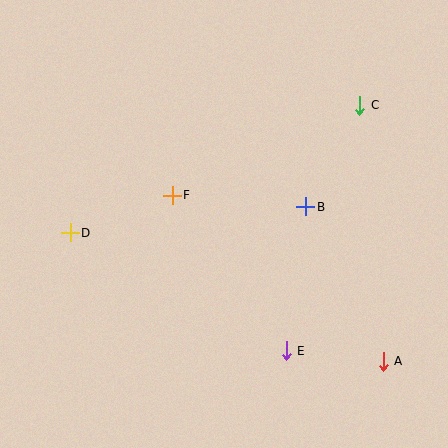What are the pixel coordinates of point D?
Point D is at (70, 233).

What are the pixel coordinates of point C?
Point C is at (360, 105).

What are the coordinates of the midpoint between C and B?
The midpoint between C and B is at (333, 156).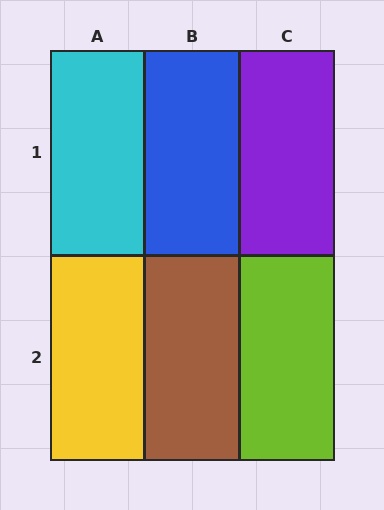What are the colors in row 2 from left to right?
Yellow, brown, lime.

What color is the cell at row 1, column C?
Purple.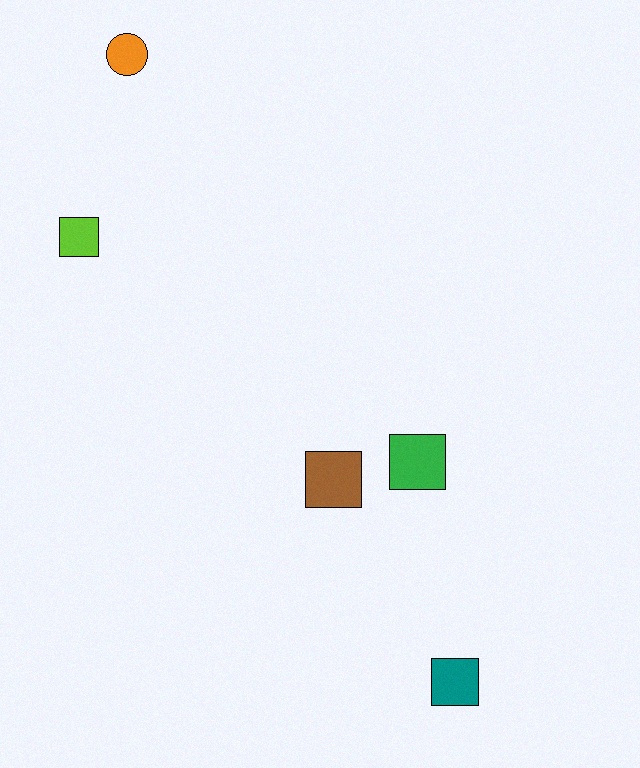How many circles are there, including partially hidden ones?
There is 1 circle.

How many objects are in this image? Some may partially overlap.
There are 5 objects.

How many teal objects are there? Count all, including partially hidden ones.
There is 1 teal object.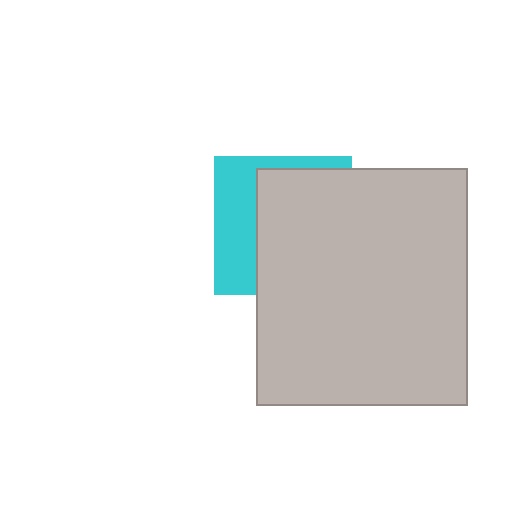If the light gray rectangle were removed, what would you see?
You would see the complete cyan square.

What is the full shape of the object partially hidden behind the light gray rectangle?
The partially hidden object is a cyan square.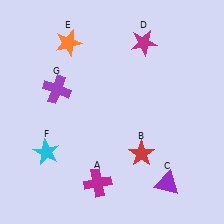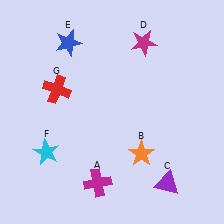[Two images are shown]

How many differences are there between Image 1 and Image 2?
There are 3 differences between the two images.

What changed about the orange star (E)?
In Image 1, E is orange. In Image 2, it changed to blue.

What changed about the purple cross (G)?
In Image 1, G is purple. In Image 2, it changed to red.